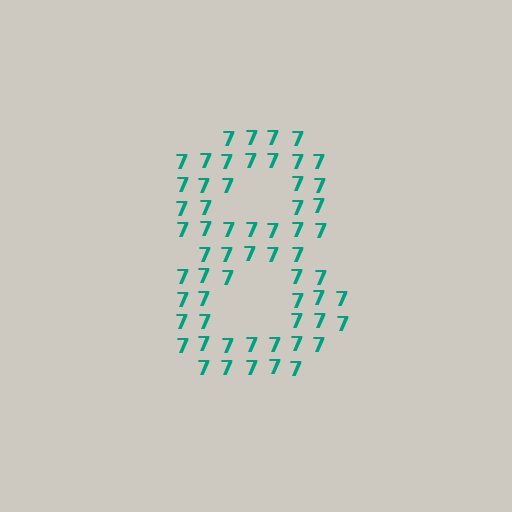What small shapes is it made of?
It is made of small digit 7's.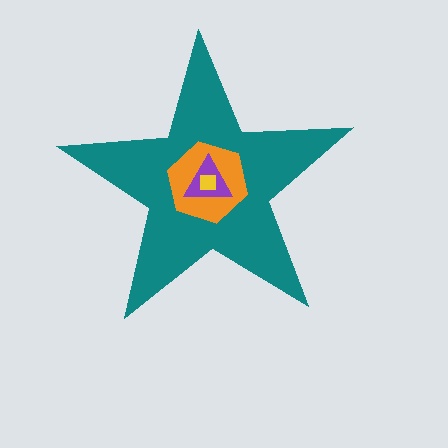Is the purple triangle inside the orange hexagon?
Yes.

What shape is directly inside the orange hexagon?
The purple triangle.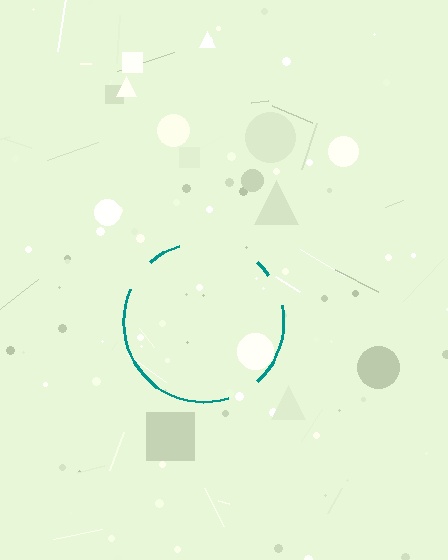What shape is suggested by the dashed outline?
The dashed outline suggests a circle.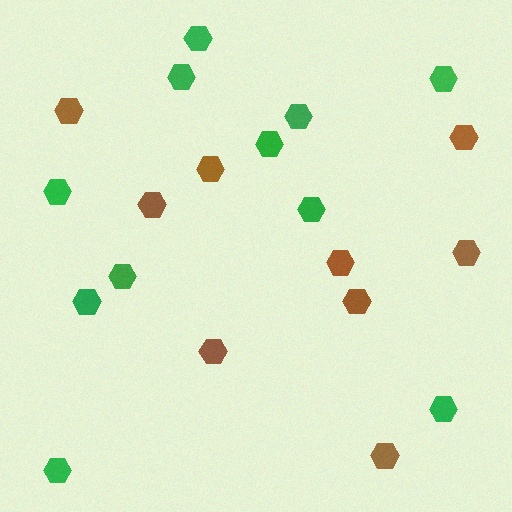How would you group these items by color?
There are 2 groups: one group of green hexagons (11) and one group of brown hexagons (9).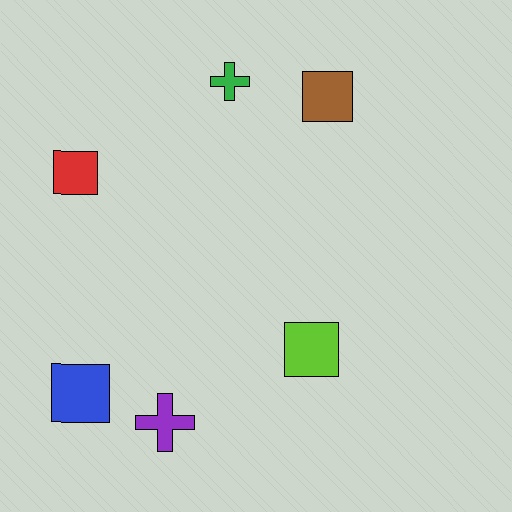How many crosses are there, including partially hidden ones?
There are 2 crosses.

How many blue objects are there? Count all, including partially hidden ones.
There is 1 blue object.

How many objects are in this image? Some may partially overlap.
There are 6 objects.